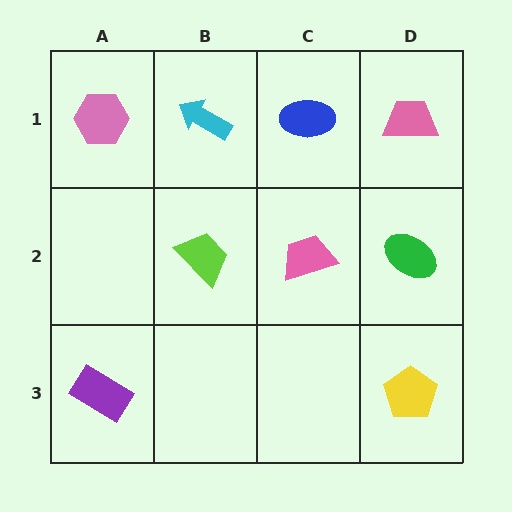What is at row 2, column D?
A green ellipse.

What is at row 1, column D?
A pink trapezoid.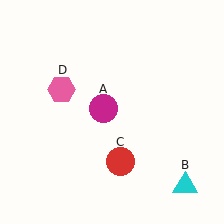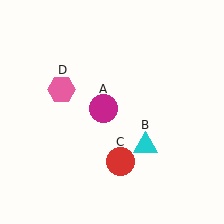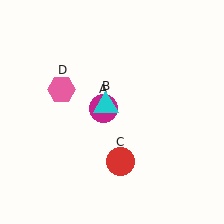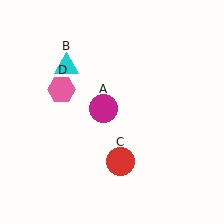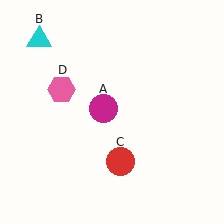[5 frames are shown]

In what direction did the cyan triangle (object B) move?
The cyan triangle (object B) moved up and to the left.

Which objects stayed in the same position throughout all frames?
Magenta circle (object A) and red circle (object C) and pink hexagon (object D) remained stationary.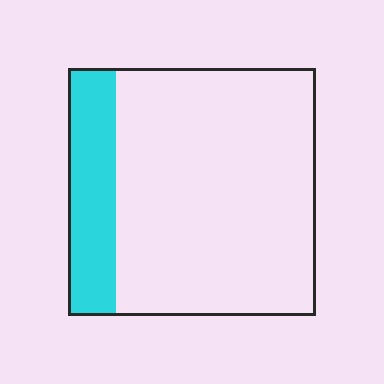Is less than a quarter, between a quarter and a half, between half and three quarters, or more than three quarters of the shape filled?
Less than a quarter.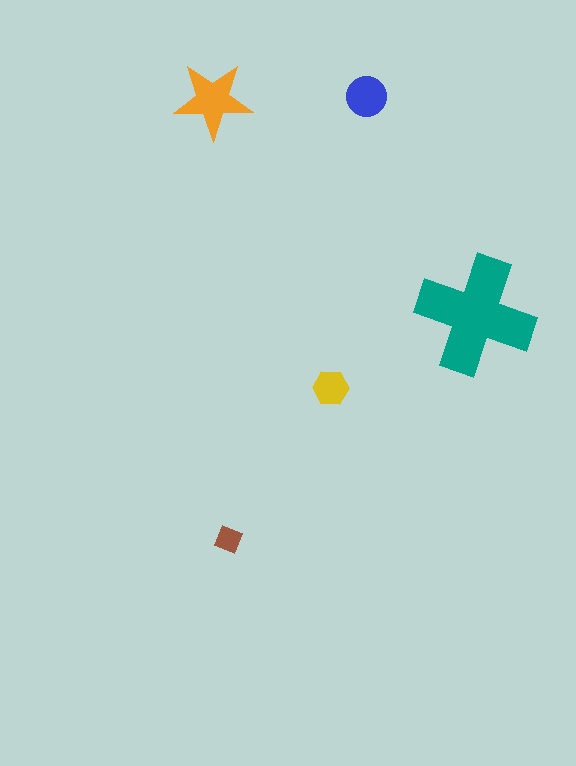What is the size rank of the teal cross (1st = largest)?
1st.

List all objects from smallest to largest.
The brown diamond, the yellow hexagon, the blue circle, the orange star, the teal cross.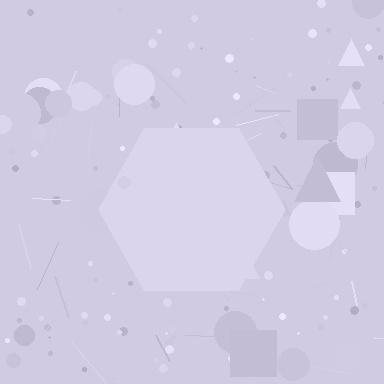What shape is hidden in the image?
A hexagon is hidden in the image.